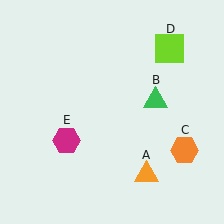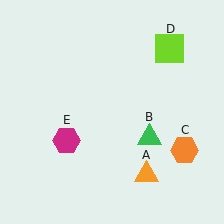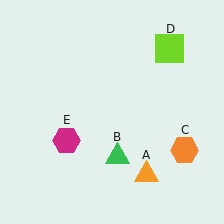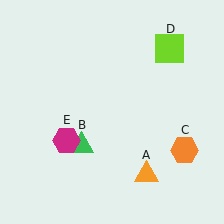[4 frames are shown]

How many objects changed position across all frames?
1 object changed position: green triangle (object B).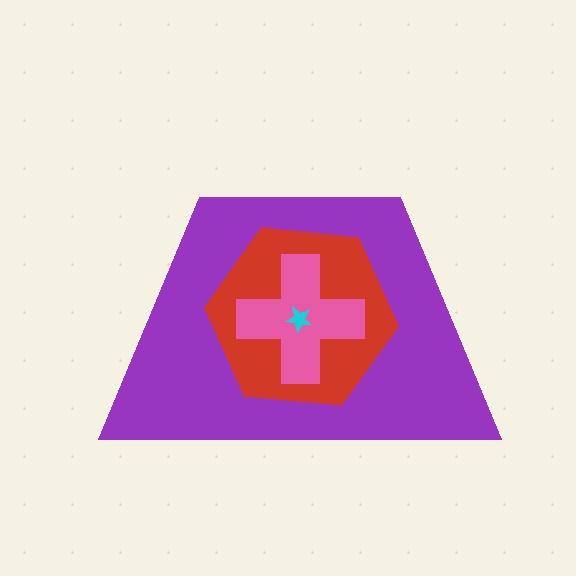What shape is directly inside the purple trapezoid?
The red hexagon.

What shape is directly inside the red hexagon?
The pink cross.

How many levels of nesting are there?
4.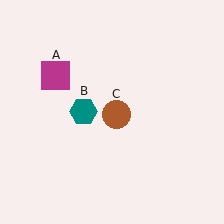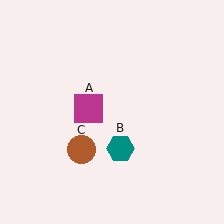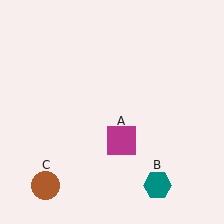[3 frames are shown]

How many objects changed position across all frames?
3 objects changed position: magenta square (object A), teal hexagon (object B), brown circle (object C).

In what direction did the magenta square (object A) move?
The magenta square (object A) moved down and to the right.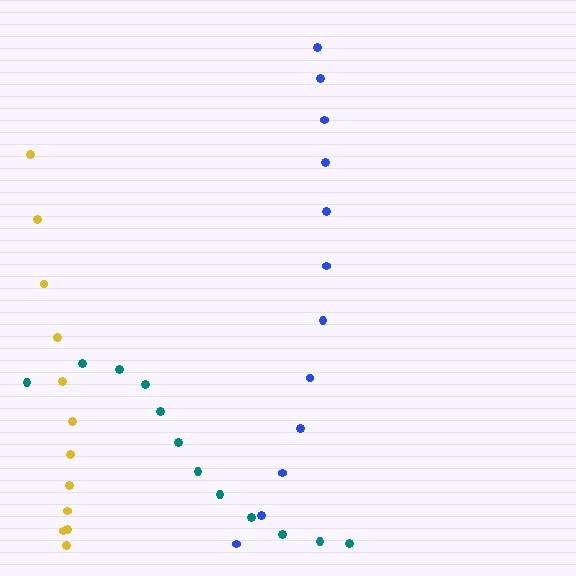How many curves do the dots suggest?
There are 3 distinct paths.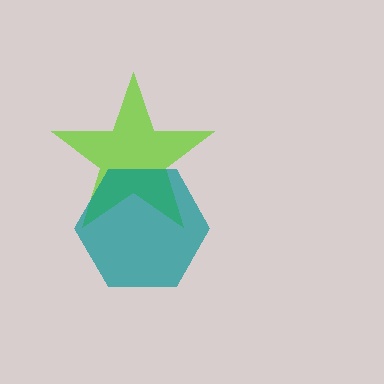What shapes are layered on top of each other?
The layered shapes are: a lime star, a teal hexagon.